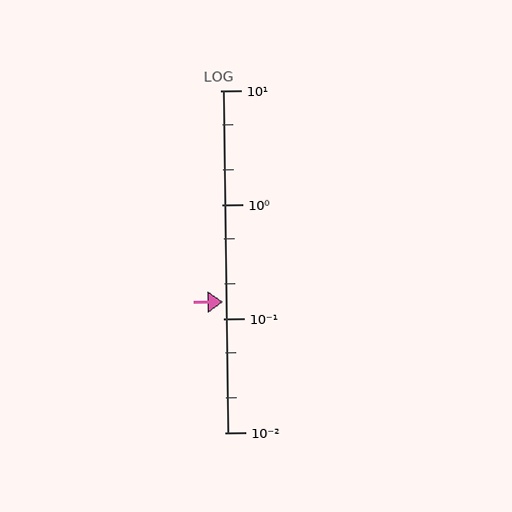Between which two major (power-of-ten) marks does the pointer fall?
The pointer is between 0.1 and 1.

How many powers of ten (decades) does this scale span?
The scale spans 3 decades, from 0.01 to 10.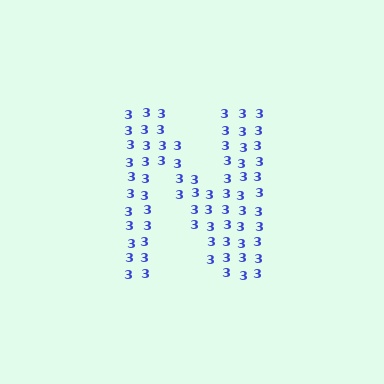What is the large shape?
The large shape is the letter N.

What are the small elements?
The small elements are digit 3's.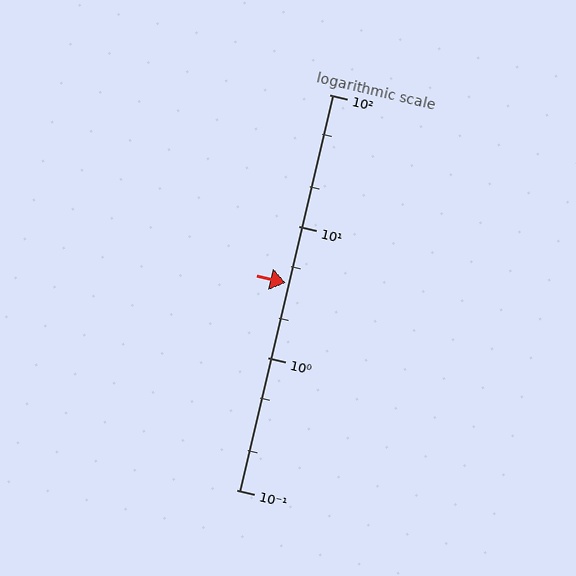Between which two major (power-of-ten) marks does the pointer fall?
The pointer is between 1 and 10.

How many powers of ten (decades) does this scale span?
The scale spans 3 decades, from 0.1 to 100.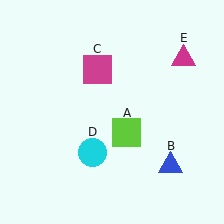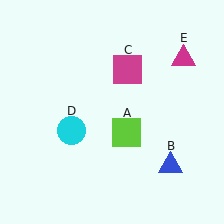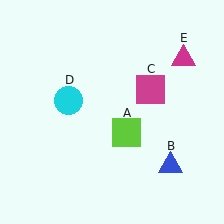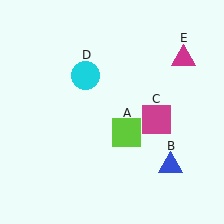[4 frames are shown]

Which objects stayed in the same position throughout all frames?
Lime square (object A) and blue triangle (object B) and magenta triangle (object E) remained stationary.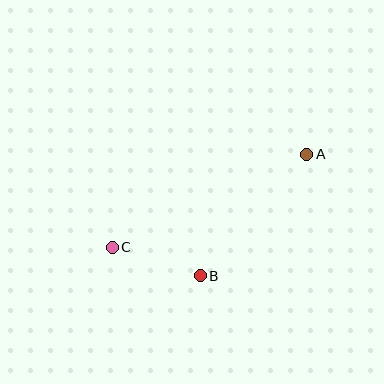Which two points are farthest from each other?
Points A and C are farthest from each other.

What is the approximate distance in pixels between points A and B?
The distance between A and B is approximately 162 pixels.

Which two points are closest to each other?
Points B and C are closest to each other.